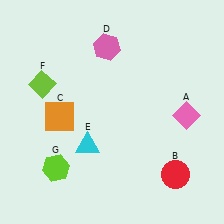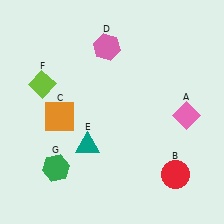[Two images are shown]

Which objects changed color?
E changed from cyan to teal. G changed from lime to green.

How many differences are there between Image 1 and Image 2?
There are 2 differences between the two images.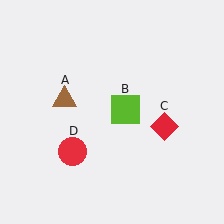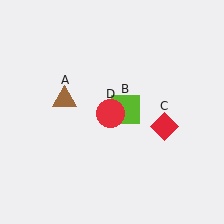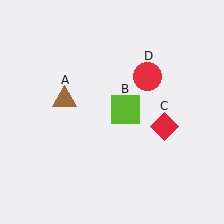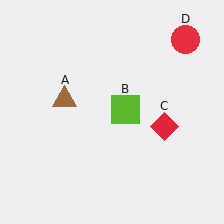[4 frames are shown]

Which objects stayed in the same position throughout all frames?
Brown triangle (object A) and lime square (object B) and red diamond (object C) remained stationary.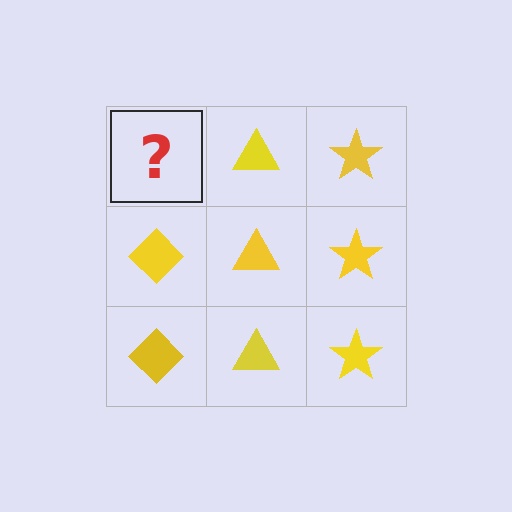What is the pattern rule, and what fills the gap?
The rule is that each column has a consistent shape. The gap should be filled with a yellow diamond.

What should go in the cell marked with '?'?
The missing cell should contain a yellow diamond.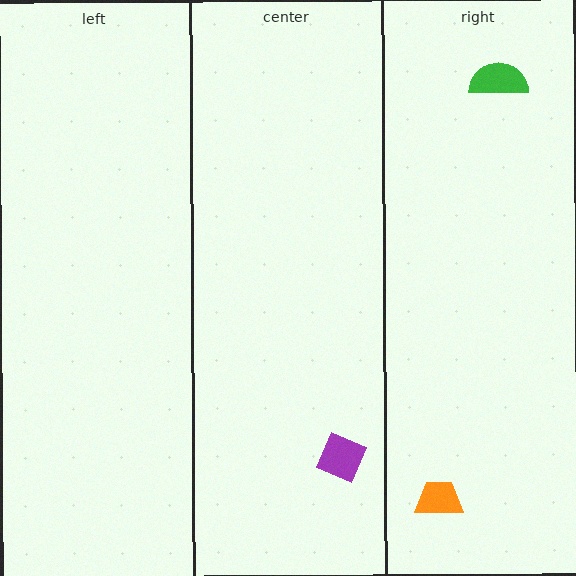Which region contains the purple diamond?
The center region.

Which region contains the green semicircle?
The right region.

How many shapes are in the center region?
1.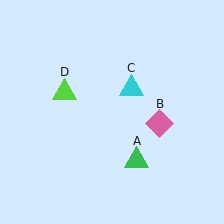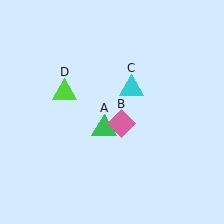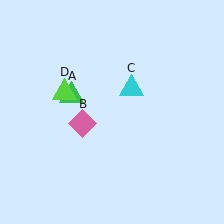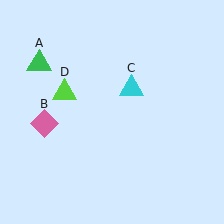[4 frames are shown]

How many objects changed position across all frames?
2 objects changed position: green triangle (object A), pink diamond (object B).